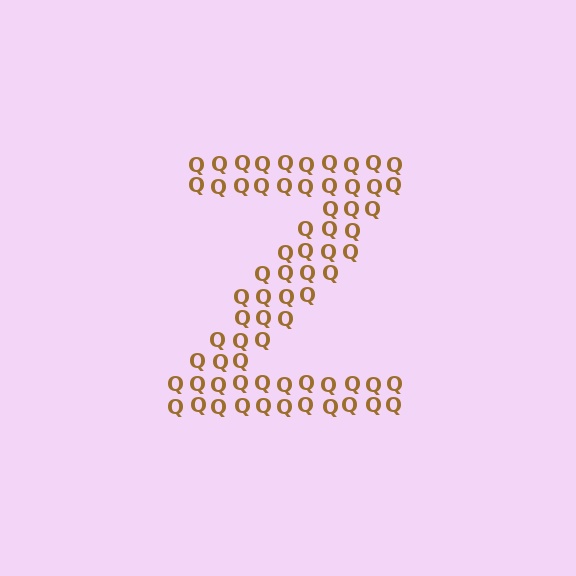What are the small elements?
The small elements are letter Q's.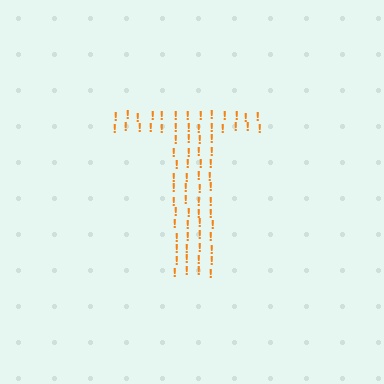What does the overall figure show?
The overall figure shows the letter T.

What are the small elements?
The small elements are exclamation marks.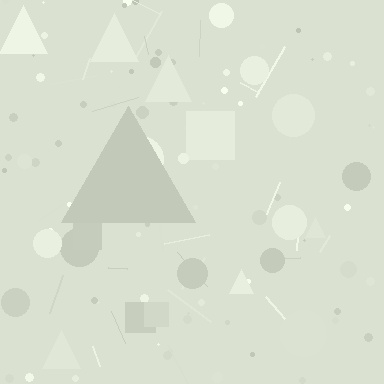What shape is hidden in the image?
A triangle is hidden in the image.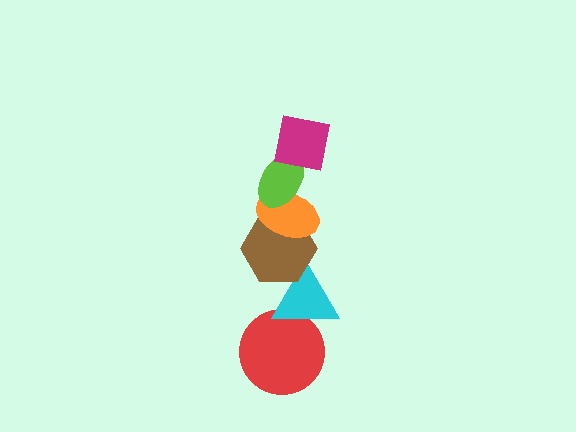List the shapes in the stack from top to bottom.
From top to bottom: the magenta square, the lime ellipse, the orange ellipse, the brown hexagon, the cyan triangle, the red circle.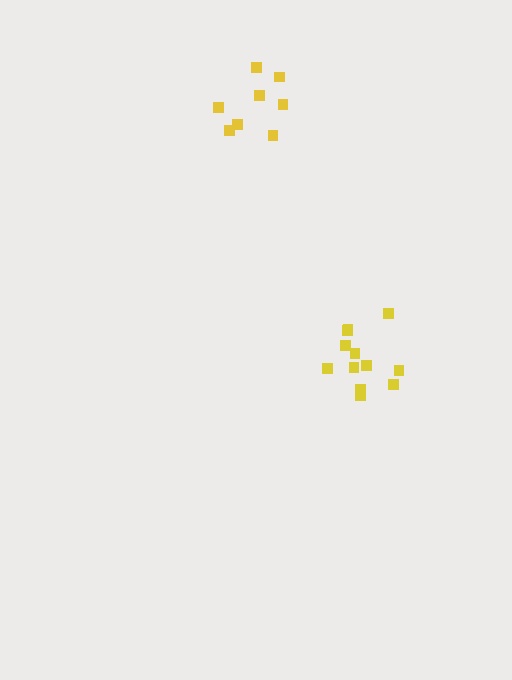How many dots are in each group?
Group 1: 12 dots, Group 2: 8 dots (20 total).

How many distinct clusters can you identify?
There are 2 distinct clusters.